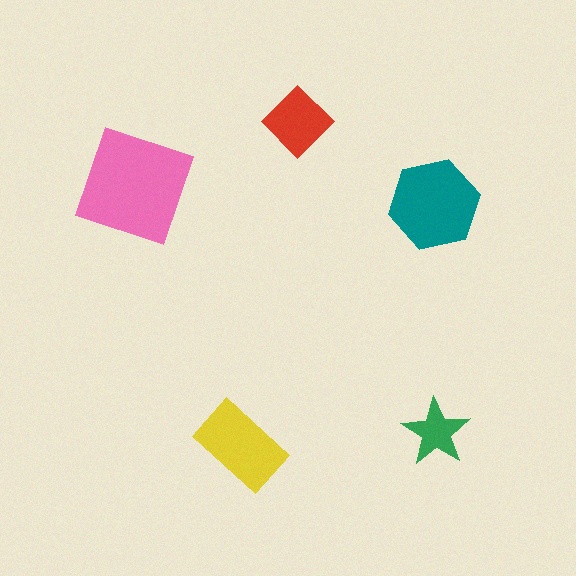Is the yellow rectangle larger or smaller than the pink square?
Smaller.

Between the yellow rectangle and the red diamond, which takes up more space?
The yellow rectangle.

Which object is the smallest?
The green star.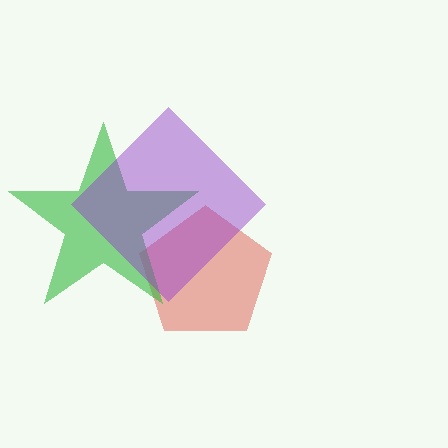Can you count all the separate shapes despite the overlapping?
Yes, there are 3 separate shapes.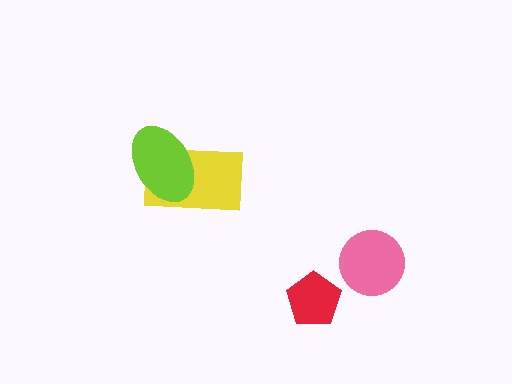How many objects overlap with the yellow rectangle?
1 object overlaps with the yellow rectangle.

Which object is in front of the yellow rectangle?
The lime ellipse is in front of the yellow rectangle.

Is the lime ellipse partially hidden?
No, no other shape covers it.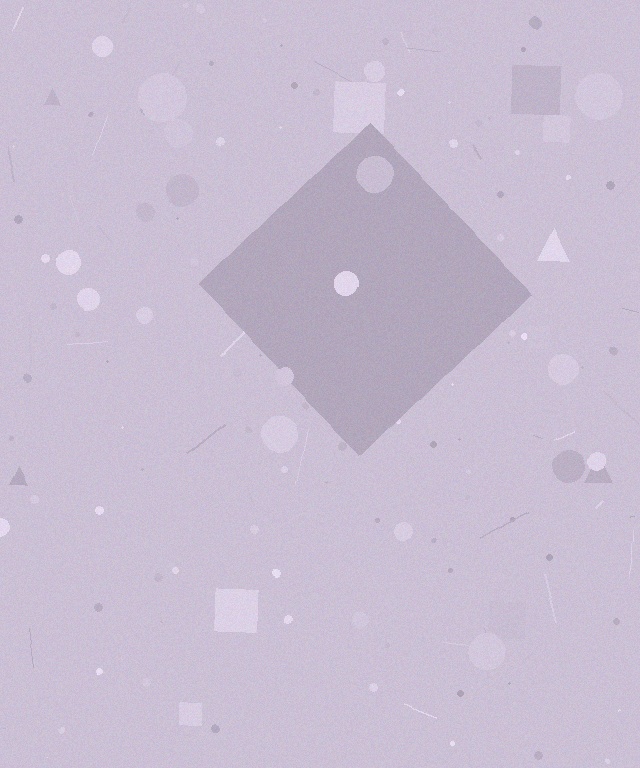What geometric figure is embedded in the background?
A diamond is embedded in the background.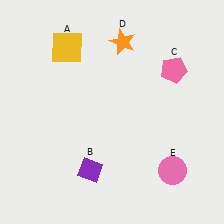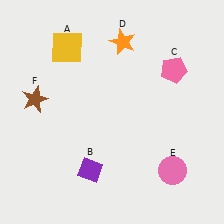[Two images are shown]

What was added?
A brown star (F) was added in Image 2.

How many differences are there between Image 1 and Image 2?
There is 1 difference between the two images.